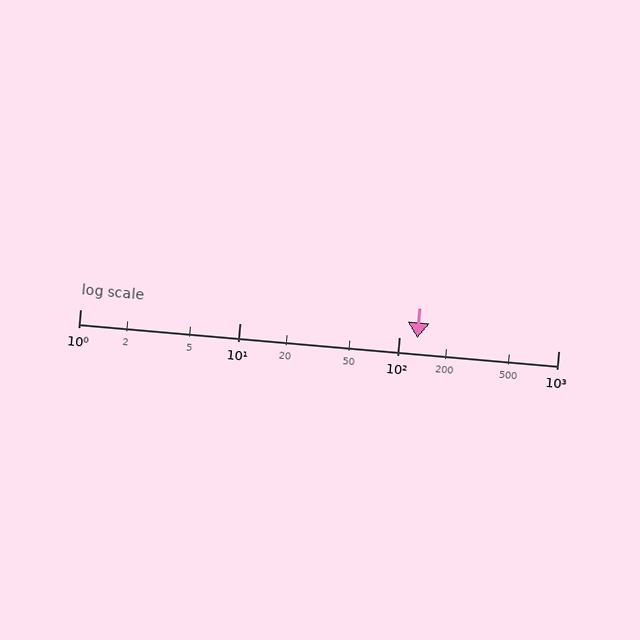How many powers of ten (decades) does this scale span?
The scale spans 3 decades, from 1 to 1000.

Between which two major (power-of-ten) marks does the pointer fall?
The pointer is between 100 and 1000.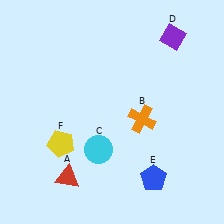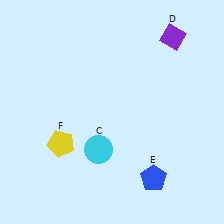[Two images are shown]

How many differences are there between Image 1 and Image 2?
There are 2 differences between the two images.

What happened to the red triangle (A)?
The red triangle (A) was removed in Image 2. It was in the bottom-left area of Image 1.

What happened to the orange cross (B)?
The orange cross (B) was removed in Image 2. It was in the bottom-right area of Image 1.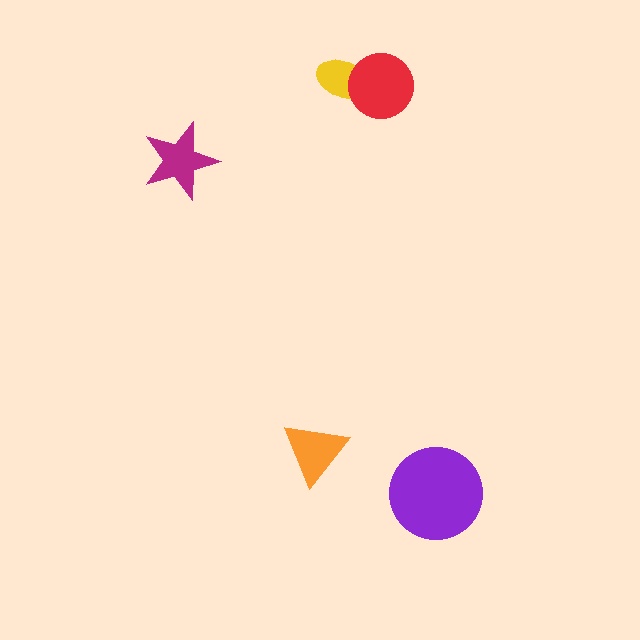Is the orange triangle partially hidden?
No, no other shape covers it.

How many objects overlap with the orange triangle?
0 objects overlap with the orange triangle.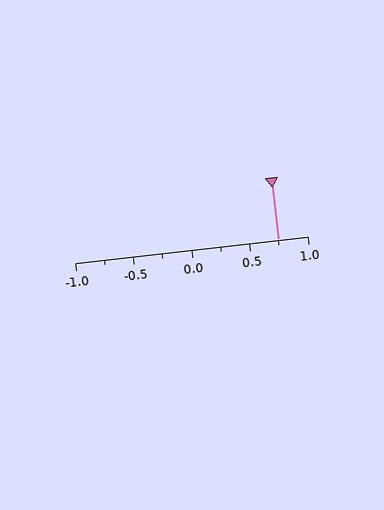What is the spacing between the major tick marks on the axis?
The major ticks are spaced 0.5 apart.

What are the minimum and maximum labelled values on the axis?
The axis runs from -1.0 to 1.0.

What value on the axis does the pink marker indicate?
The marker indicates approximately 0.75.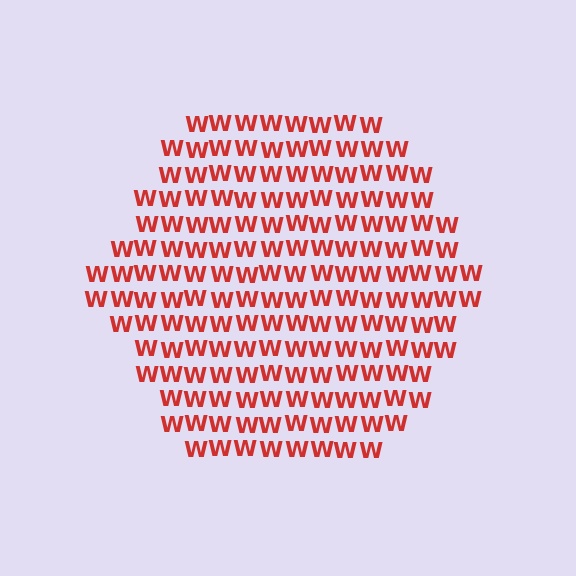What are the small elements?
The small elements are letter W's.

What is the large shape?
The large shape is a hexagon.